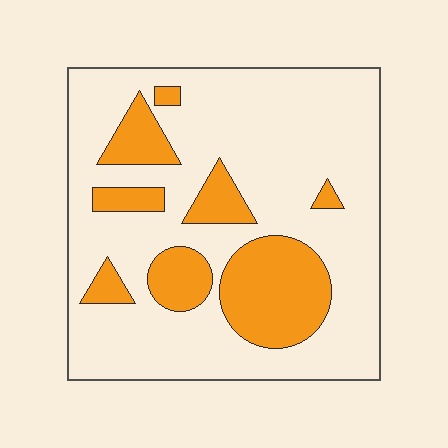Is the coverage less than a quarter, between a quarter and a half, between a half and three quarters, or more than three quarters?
Less than a quarter.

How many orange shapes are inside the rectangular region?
8.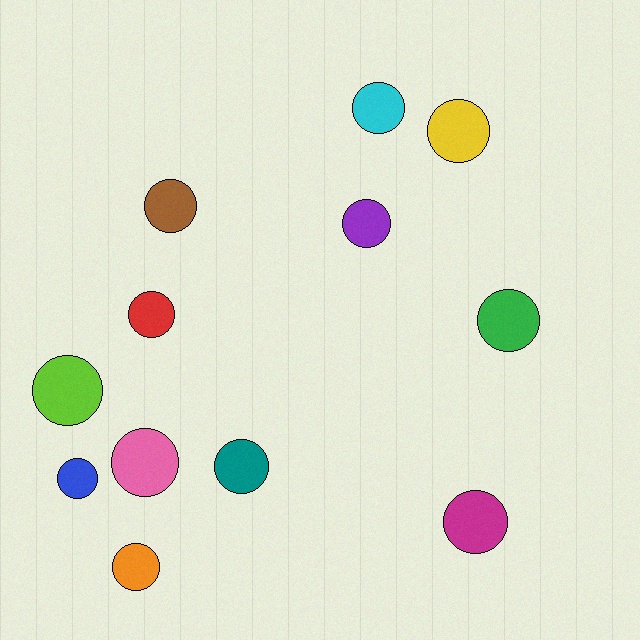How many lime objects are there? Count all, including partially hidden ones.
There is 1 lime object.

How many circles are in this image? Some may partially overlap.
There are 12 circles.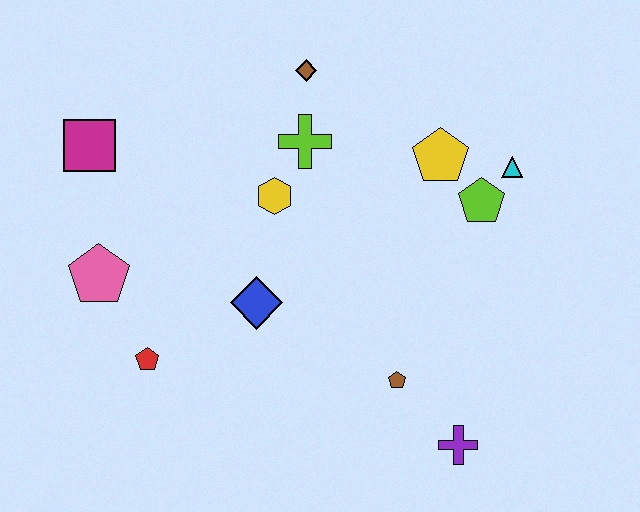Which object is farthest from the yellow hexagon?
The purple cross is farthest from the yellow hexagon.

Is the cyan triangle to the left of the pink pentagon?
No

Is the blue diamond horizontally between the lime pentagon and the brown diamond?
No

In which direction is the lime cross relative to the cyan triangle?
The lime cross is to the left of the cyan triangle.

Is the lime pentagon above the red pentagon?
Yes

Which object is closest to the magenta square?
The pink pentagon is closest to the magenta square.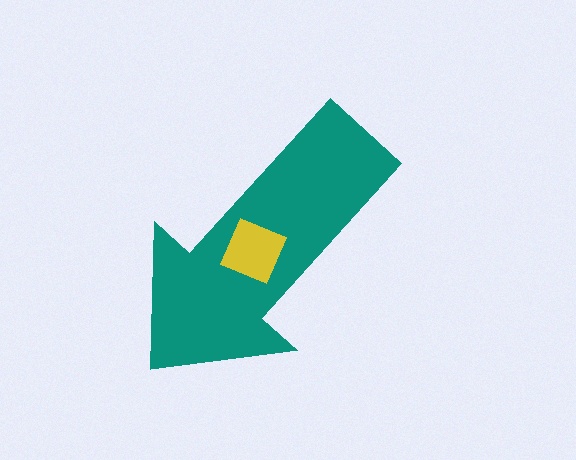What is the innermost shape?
The yellow diamond.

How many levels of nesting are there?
2.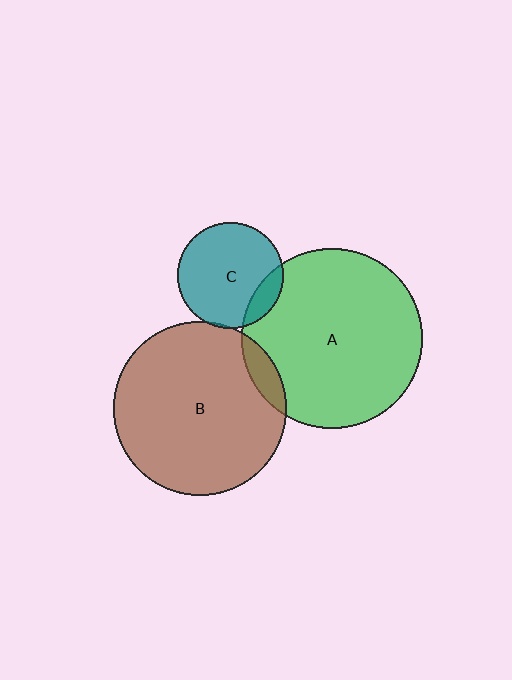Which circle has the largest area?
Circle A (green).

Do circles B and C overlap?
Yes.